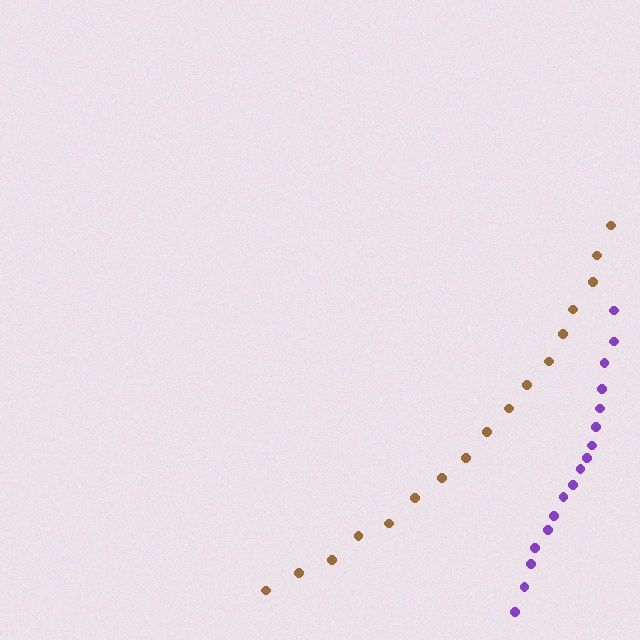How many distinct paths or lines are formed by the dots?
There are 2 distinct paths.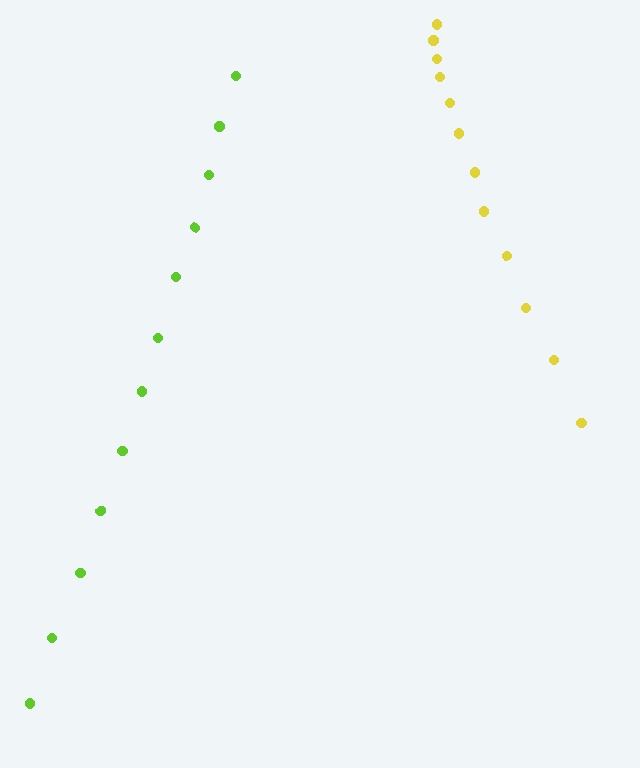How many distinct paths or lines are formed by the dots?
There are 2 distinct paths.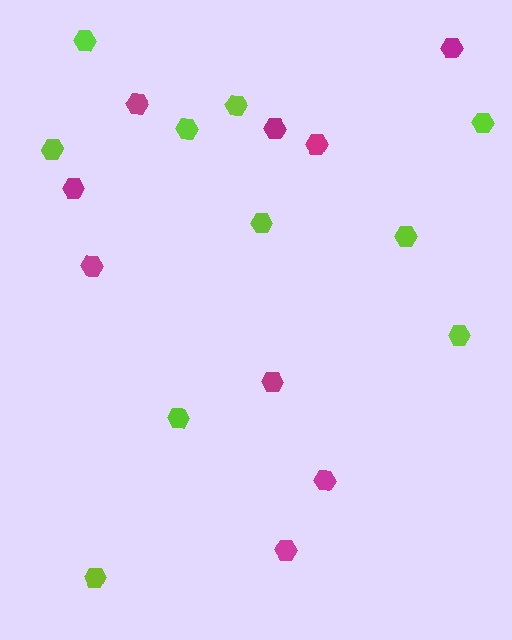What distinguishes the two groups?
There are 2 groups: one group of magenta hexagons (9) and one group of lime hexagons (10).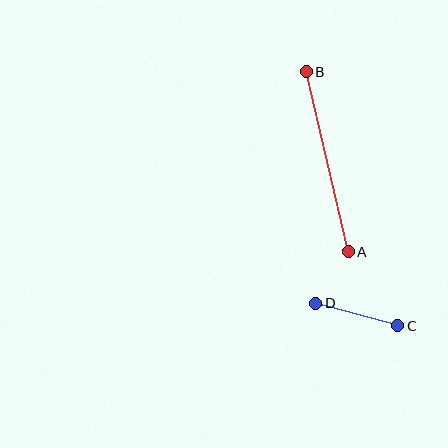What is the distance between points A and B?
The distance is approximately 185 pixels.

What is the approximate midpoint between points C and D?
The midpoint is at approximately (357, 315) pixels.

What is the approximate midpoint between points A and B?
The midpoint is at approximately (327, 162) pixels.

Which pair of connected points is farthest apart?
Points A and B are farthest apart.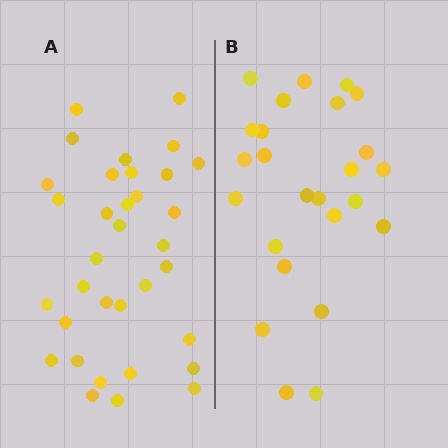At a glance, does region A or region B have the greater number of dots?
Region A (the left region) has more dots.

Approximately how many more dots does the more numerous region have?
Region A has roughly 8 or so more dots than region B.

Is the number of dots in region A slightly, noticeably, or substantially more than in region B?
Region A has noticeably more, but not dramatically so. The ratio is roughly 1.4 to 1.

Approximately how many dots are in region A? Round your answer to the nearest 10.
About 30 dots. (The exact count is 34, which rounds to 30.)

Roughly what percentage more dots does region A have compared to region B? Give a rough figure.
About 35% more.